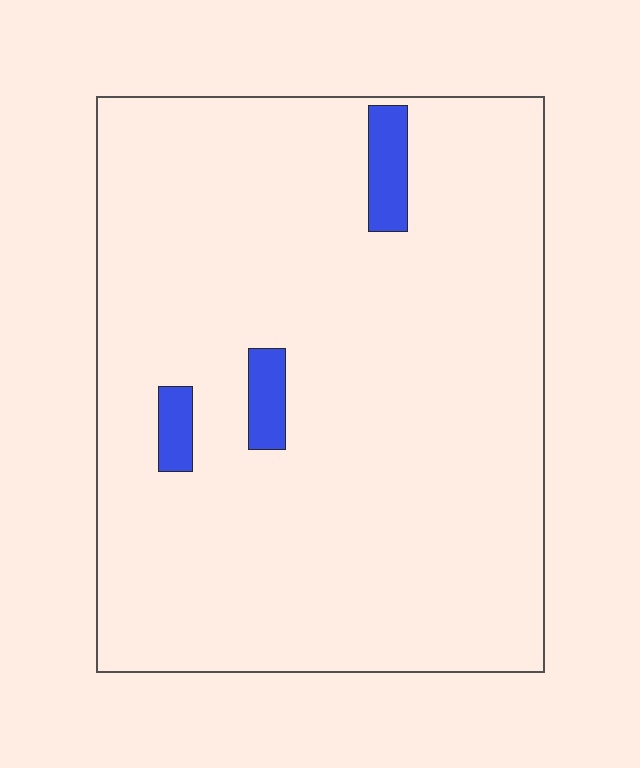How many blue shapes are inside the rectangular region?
3.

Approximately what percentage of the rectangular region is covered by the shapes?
Approximately 5%.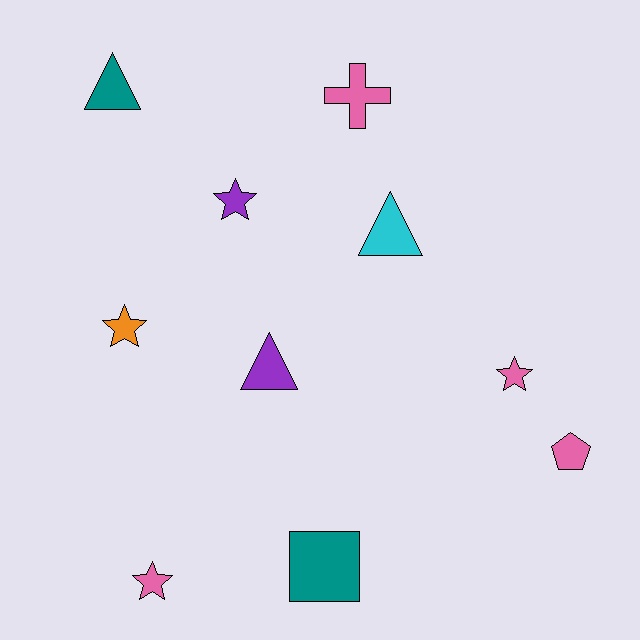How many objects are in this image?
There are 10 objects.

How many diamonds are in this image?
There are no diamonds.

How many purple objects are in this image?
There are 2 purple objects.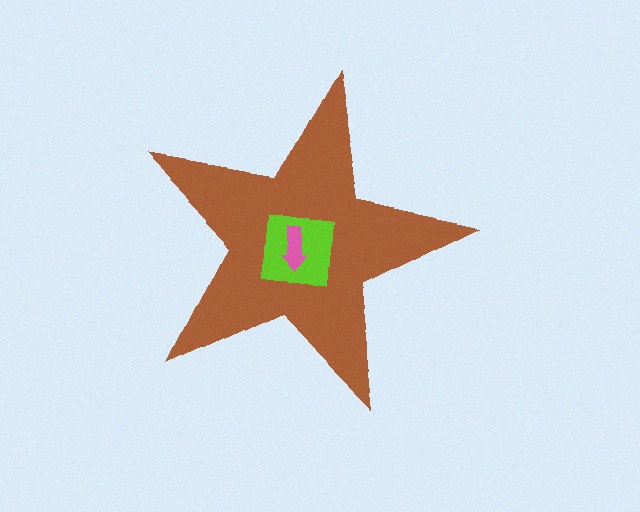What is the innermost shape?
The pink arrow.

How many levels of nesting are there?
3.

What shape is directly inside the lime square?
The pink arrow.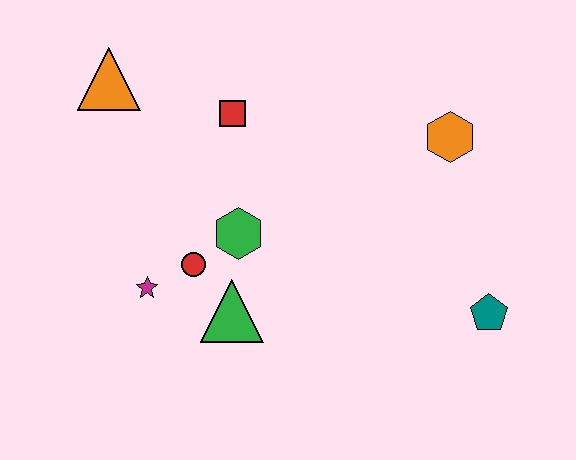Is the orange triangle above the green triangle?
Yes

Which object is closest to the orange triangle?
The red square is closest to the orange triangle.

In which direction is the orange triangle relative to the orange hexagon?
The orange triangle is to the left of the orange hexagon.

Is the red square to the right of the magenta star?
Yes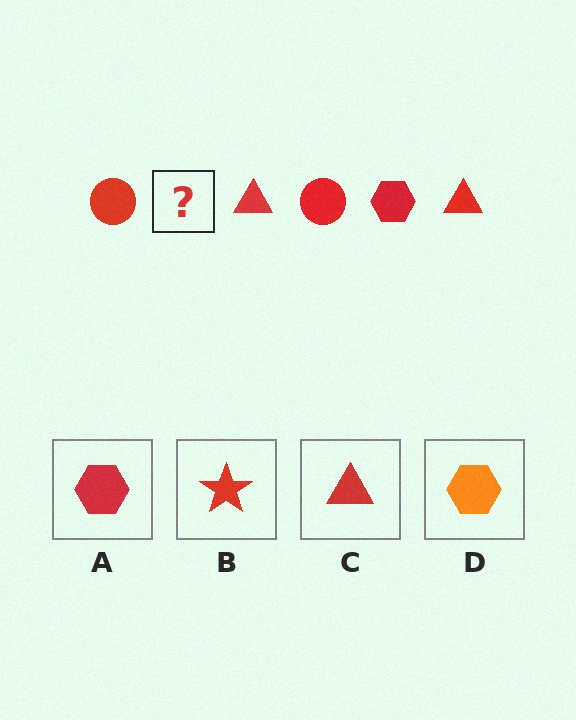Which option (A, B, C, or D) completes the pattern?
A.